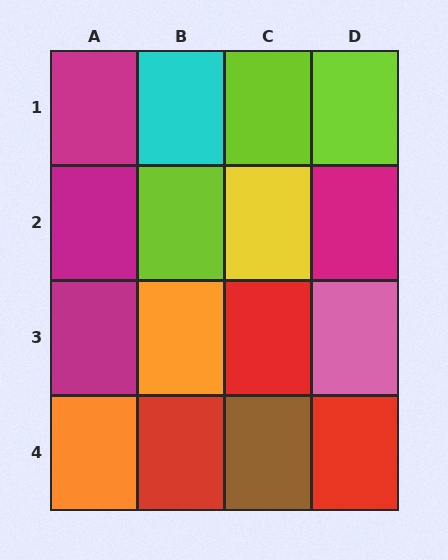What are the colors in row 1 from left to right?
Magenta, cyan, lime, lime.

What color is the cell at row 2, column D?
Magenta.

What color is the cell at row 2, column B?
Lime.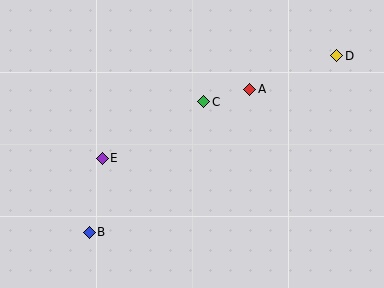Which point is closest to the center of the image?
Point C at (204, 102) is closest to the center.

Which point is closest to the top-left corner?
Point E is closest to the top-left corner.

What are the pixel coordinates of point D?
Point D is at (337, 56).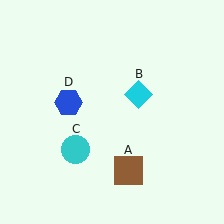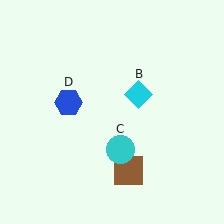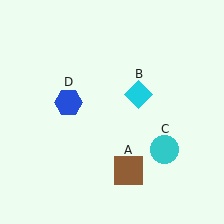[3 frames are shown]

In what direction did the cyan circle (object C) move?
The cyan circle (object C) moved right.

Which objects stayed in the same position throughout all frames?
Brown square (object A) and cyan diamond (object B) and blue hexagon (object D) remained stationary.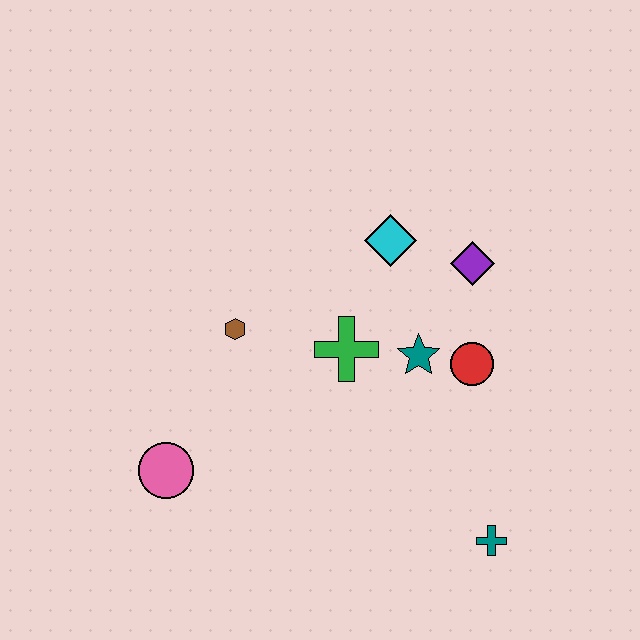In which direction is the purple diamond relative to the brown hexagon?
The purple diamond is to the right of the brown hexagon.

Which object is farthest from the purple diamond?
The pink circle is farthest from the purple diamond.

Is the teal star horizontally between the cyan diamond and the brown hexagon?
No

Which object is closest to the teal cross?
The red circle is closest to the teal cross.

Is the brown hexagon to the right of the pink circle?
Yes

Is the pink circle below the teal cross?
No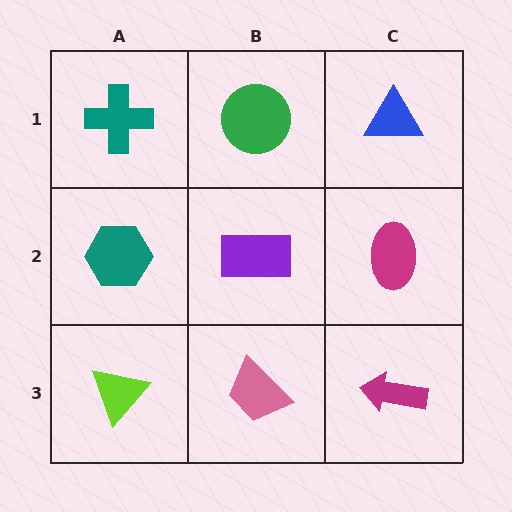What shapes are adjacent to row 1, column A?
A teal hexagon (row 2, column A), a green circle (row 1, column B).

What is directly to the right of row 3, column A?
A pink trapezoid.